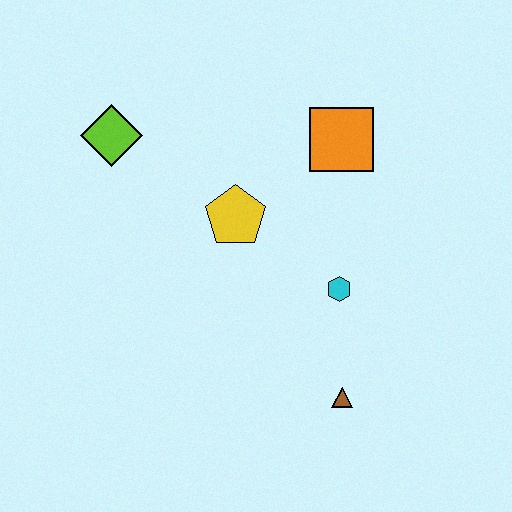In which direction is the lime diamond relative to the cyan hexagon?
The lime diamond is to the left of the cyan hexagon.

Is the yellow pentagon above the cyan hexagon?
Yes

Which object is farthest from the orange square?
The brown triangle is farthest from the orange square.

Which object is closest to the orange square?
The yellow pentagon is closest to the orange square.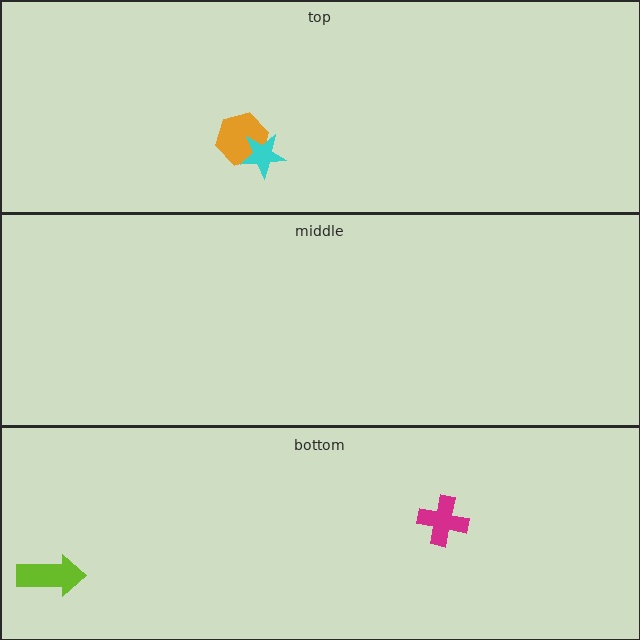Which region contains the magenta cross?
The bottom region.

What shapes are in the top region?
The orange hexagon, the cyan star.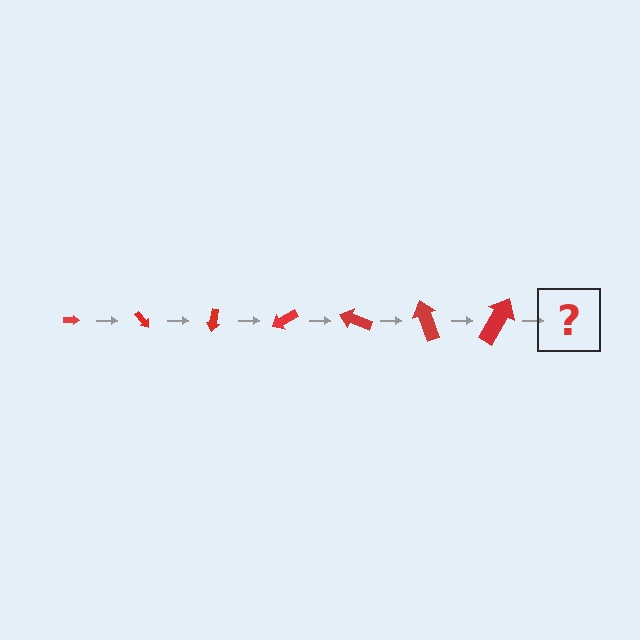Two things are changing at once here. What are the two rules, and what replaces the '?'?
The two rules are that the arrow grows larger each step and it rotates 50 degrees each step. The '?' should be an arrow, larger than the previous one and rotated 350 degrees from the start.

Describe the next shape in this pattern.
It should be an arrow, larger than the previous one and rotated 350 degrees from the start.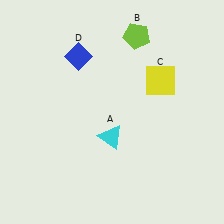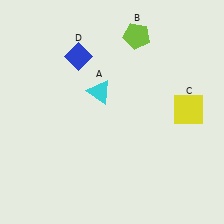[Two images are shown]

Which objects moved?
The objects that moved are: the cyan triangle (A), the yellow square (C).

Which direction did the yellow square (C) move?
The yellow square (C) moved down.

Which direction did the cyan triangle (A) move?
The cyan triangle (A) moved up.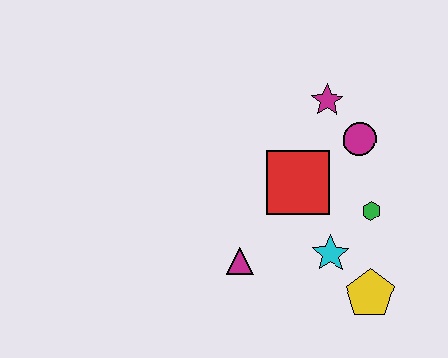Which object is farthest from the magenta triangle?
The magenta star is farthest from the magenta triangle.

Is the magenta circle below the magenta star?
Yes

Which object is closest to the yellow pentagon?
The cyan star is closest to the yellow pentagon.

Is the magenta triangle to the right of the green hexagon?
No